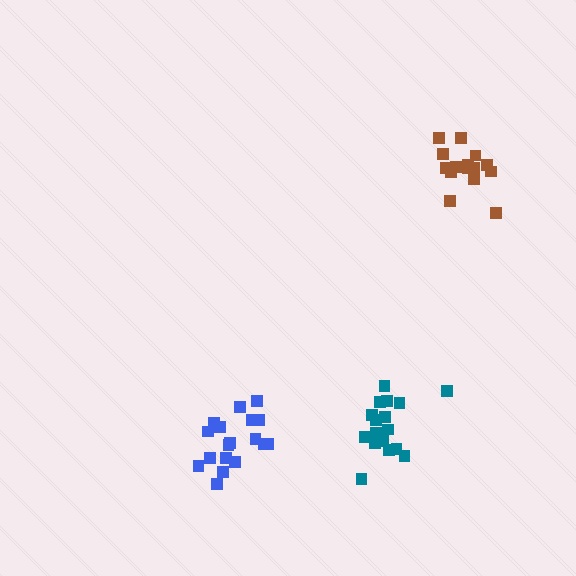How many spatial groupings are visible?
There are 3 spatial groupings.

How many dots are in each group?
Group 1: 17 dots, Group 2: 18 dots, Group 3: 16 dots (51 total).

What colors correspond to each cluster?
The clusters are colored: teal, blue, brown.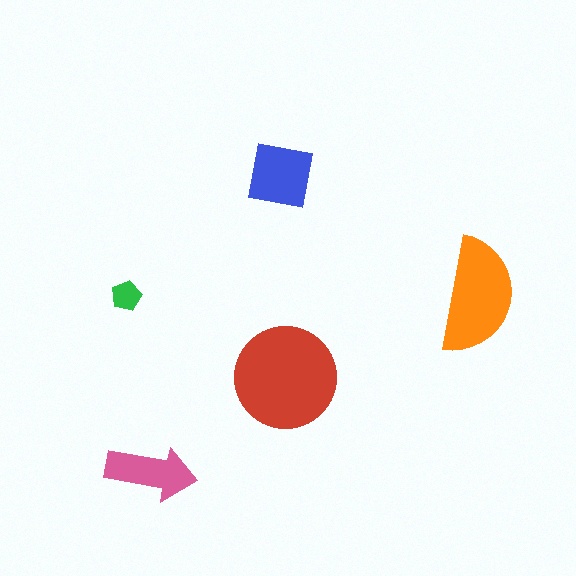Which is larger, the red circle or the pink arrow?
The red circle.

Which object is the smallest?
The green pentagon.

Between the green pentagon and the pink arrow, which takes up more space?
The pink arrow.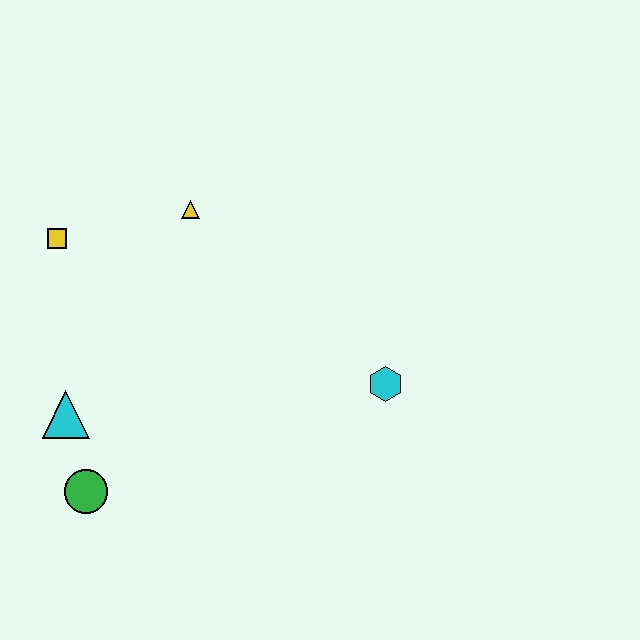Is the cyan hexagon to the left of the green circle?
No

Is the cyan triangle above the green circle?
Yes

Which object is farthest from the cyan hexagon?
The yellow square is farthest from the cyan hexagon.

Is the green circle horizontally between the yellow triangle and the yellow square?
Yes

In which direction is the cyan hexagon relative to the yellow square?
The cyan hexagon is to the right of the yellow square.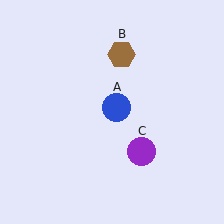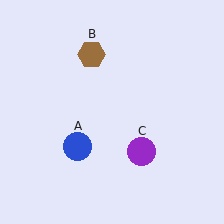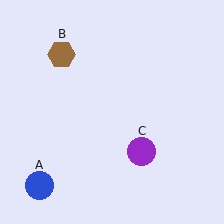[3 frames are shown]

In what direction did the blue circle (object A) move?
The blue circle (object A) moved down and to the left.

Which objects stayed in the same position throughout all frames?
Purple circle (object C) remained stationary.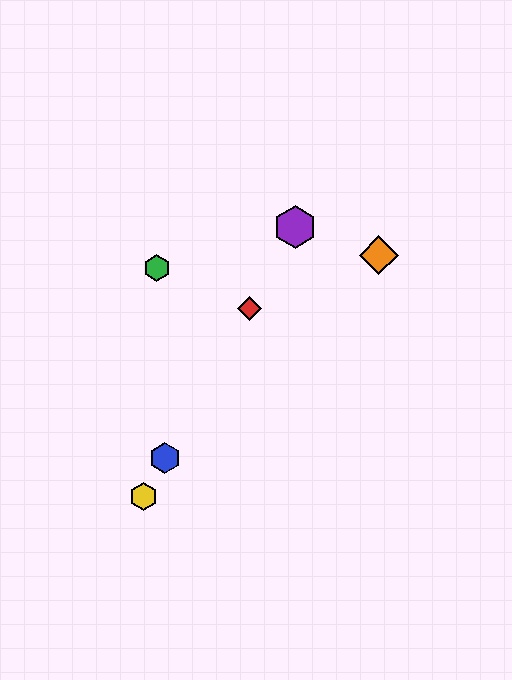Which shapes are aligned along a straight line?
The red diamond, the blue hexagon, the yellow hexagon, the purple hexagon are aligned along a straight line.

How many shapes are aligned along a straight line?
4 shapes (the red diamond, the blue hexagon, the yellow hexagon, the purple hexagon) are aligned along a straight line.